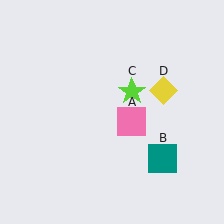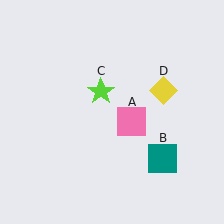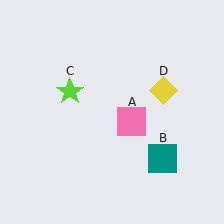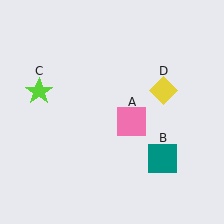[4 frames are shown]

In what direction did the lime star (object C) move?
The lime star (object C) moved left.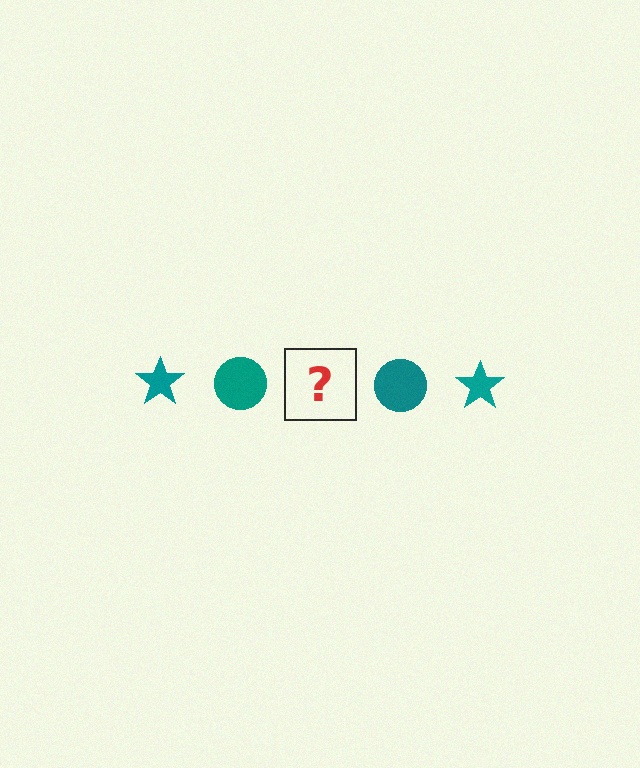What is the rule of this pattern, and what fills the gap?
The rule is that the pattern cycles through star, circle shapes in teal. The gap should be filled with a teal star.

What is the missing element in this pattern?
The missing element is a teal star.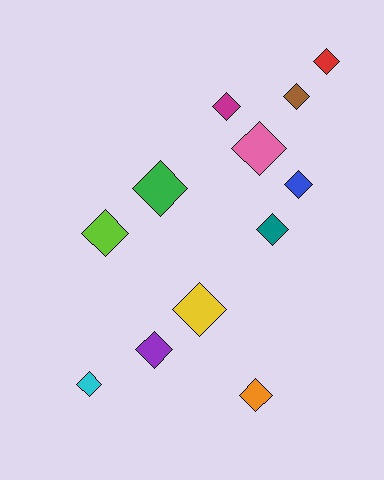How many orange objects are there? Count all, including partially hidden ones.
There is 1 orange object.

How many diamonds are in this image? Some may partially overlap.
There are 12 diamonds.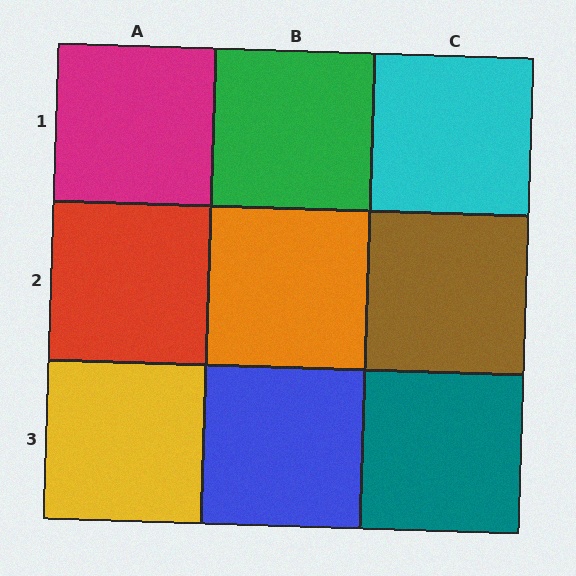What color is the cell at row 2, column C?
Brown.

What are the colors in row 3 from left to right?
Yellow, blue, teal.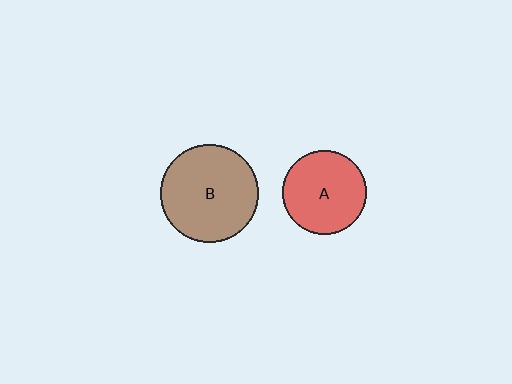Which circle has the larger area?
Circle B (brown).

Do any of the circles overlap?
No, none of the circles overlap.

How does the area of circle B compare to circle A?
Approximately 1.4 times.